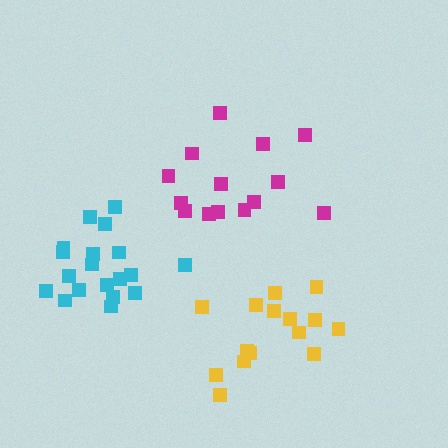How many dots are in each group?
Group 1: 15 dots, Group 2: 14 dots, Group 3: 19 dots (48 total).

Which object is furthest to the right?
The yellow cluster is rightmost.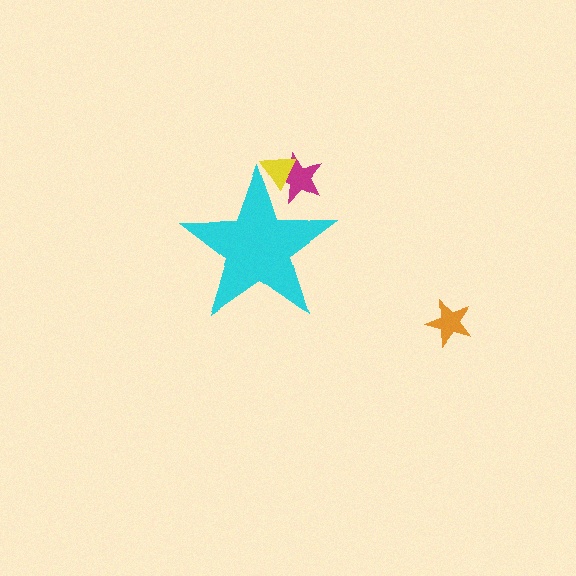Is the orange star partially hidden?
No, the orange star is fully visible.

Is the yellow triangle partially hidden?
Yes, the yellow triangle is partially hidden behind the cyan star.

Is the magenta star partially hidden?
Yes, the magenta star is partially hidden behind the cyan star.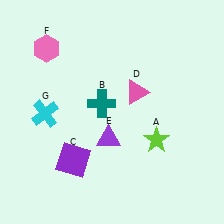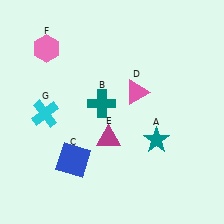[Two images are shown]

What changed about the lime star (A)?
In Image 1, A is lime. In Image 2, it changed to teal.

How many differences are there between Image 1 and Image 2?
There are 3 differences between the two images.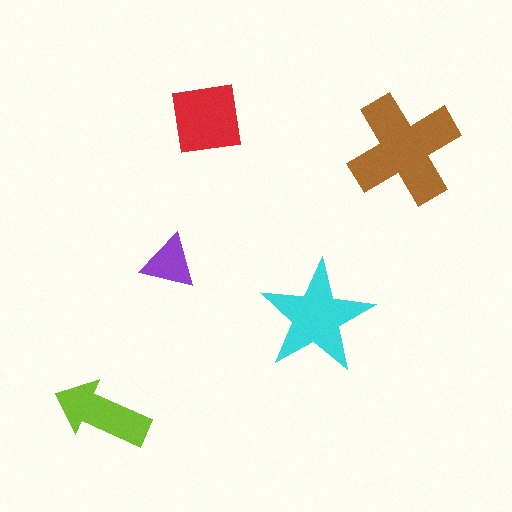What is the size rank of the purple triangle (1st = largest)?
5th.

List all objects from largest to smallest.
The brown cross, the cyan star, the red square, the lime arrow, the purple triangle.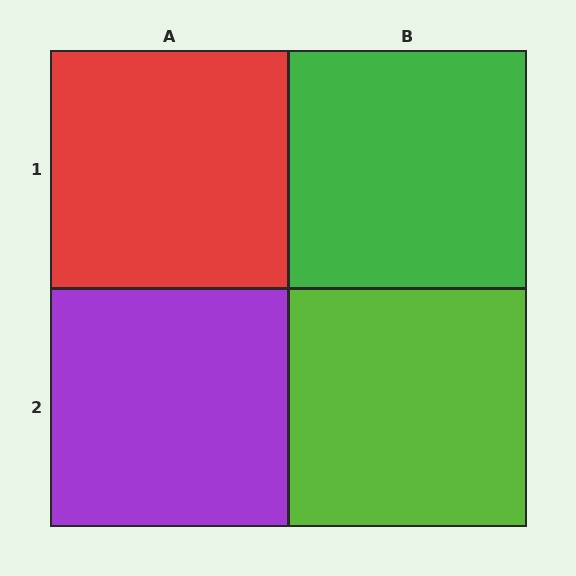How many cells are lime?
1 cell is lime.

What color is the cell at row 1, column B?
Green.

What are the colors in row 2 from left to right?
Purple, lime.